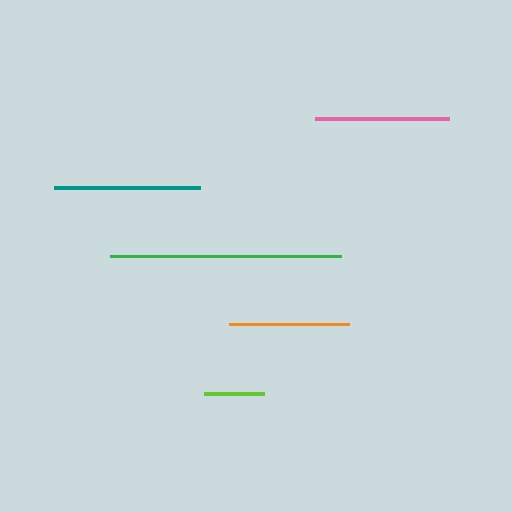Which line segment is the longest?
The green line is the longest at approximately 231 pixels.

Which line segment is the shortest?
The lime line is the shortest at approximately 60 pixels.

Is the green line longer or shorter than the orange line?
The green line is longer than the orange line.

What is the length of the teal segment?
The teal segment is approximately 146 pixels long.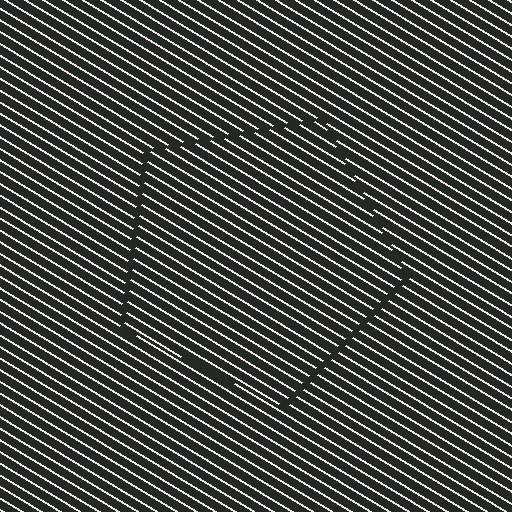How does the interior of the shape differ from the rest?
The interior of the shape contains the same grating, shifted by half a period — the contour is defined by the phase discontinuity where line-ends from the inner and outer gratings abut.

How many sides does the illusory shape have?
5 sides — the line-ends trace a pentagon.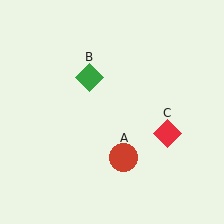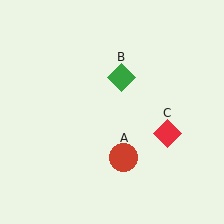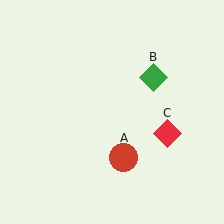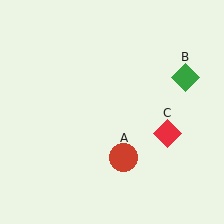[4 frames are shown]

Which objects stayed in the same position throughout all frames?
Red circle (object A) and red diamond (object C) remained stationary.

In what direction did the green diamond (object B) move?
The green diamond (object B) moved right.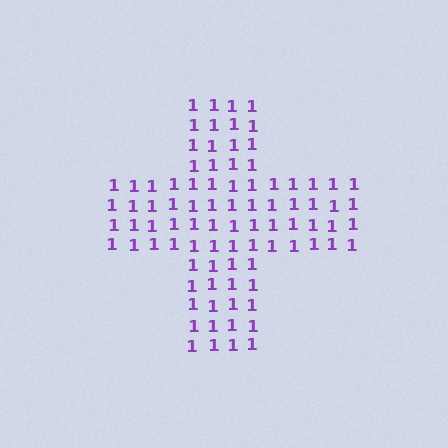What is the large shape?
The large shape is a cross.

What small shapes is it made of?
It is made of small digit 1's.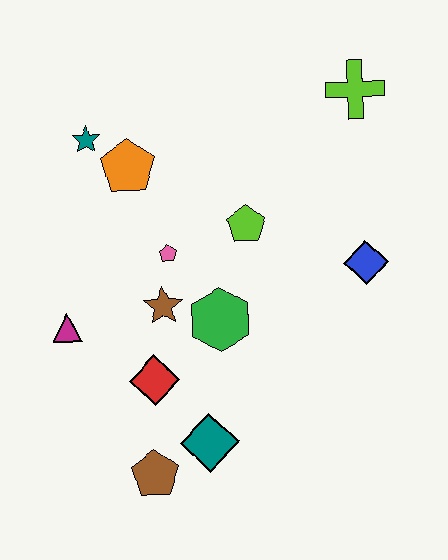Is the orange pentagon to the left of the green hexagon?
Yes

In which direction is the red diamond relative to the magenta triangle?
The red diamond is to the right of the magenta triangle.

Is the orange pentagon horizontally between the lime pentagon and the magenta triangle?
Yes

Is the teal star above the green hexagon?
Yes